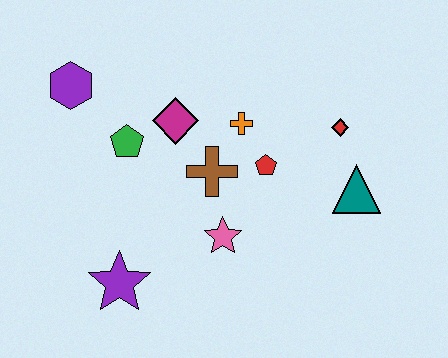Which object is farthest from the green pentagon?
The teal triangle is farthest from the green pentagon.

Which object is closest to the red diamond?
The teal triangle is closest to the red diamond.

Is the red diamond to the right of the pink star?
Yes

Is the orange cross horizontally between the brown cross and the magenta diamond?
No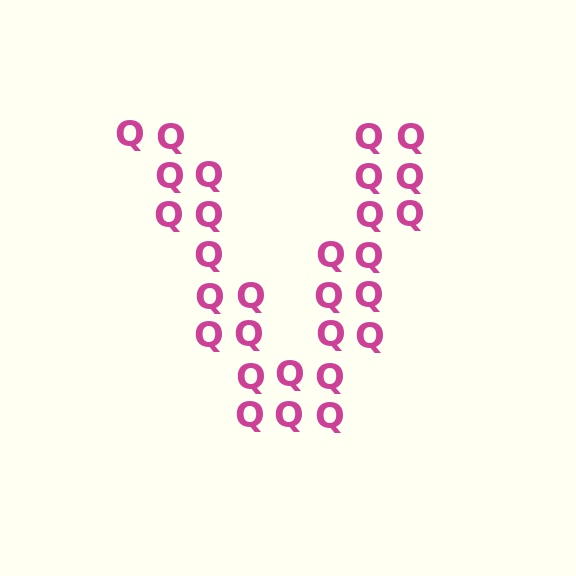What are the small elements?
The small elements are letter Q's.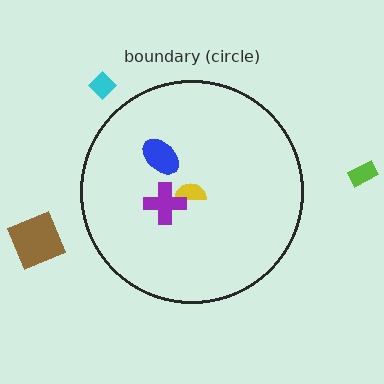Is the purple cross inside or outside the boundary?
Inside.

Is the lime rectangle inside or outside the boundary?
Outside.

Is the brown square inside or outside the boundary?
Outside.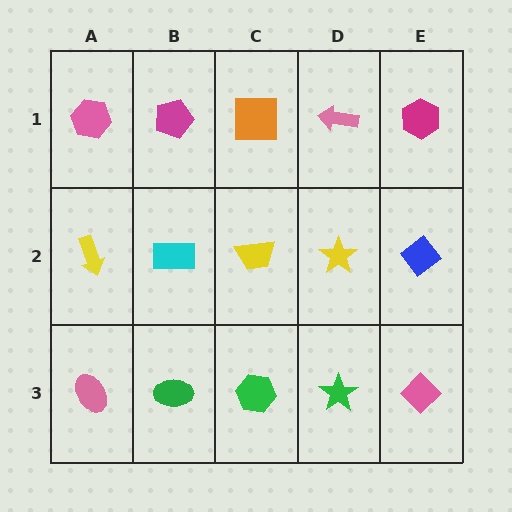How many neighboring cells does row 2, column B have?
4.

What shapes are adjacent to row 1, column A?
A yellow arrow (row 2, column A), a magenta pentagon (row 1, column B).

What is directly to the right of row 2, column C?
A yellow star.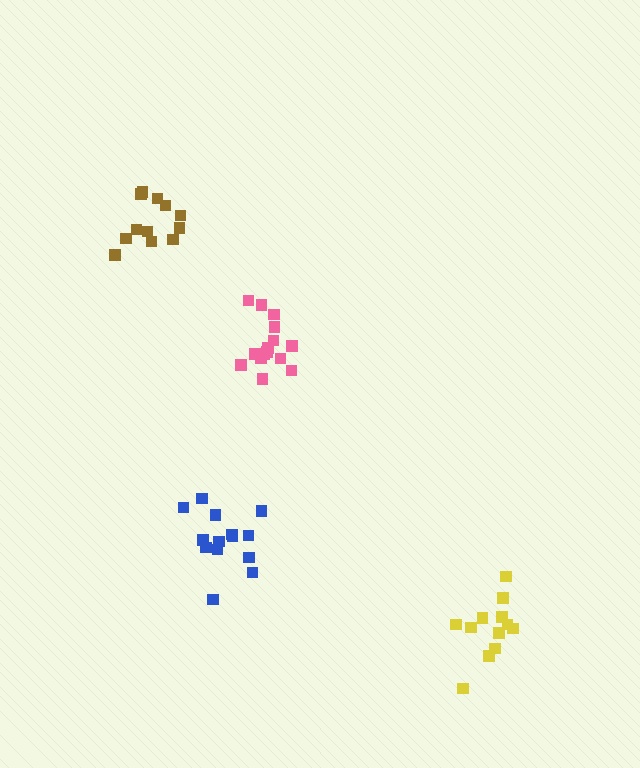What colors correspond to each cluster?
The clusters are colored: blue, yellow, pink, brown.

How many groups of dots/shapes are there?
There are 4 groups.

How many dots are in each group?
Group 1: 14 dots, Group 2: 12 dots, Group 3: 15 dots, Group 4: 12 dots (53 total).